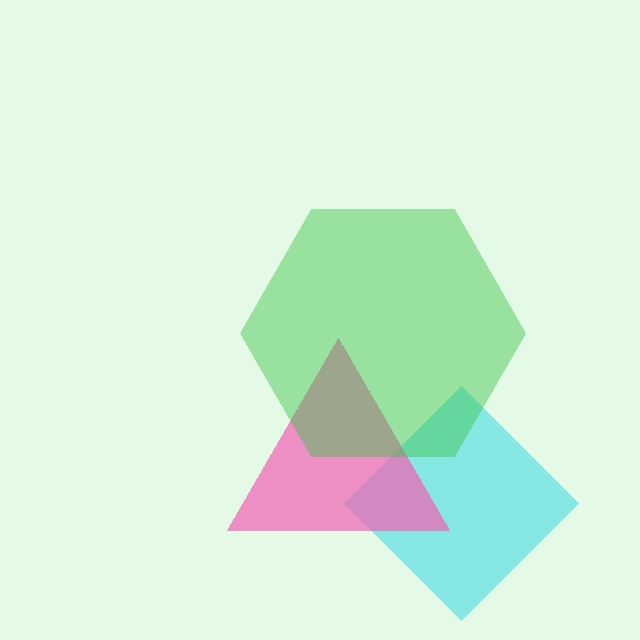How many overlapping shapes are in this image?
There are 3 overlapping shapes in the image.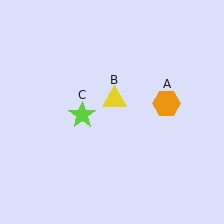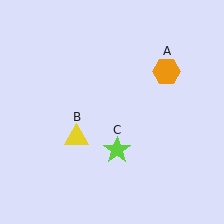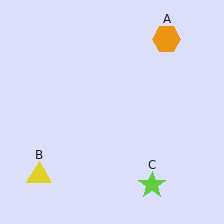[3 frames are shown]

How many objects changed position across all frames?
3 objects changed position: orange hexagon (object A), yellow triangle (object B), lime star (object C).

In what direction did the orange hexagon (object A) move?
The orange hexagon (object A) moved up.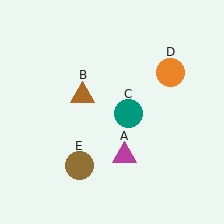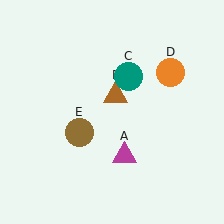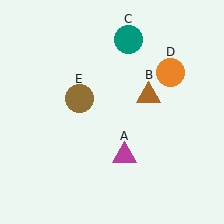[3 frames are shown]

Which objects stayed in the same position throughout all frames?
Magenta triangle (object A) and orange circle (object D) remained stationary.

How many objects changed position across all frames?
3 objects changed position: brown triangle (object B), teal circle (object C), brown circle (object E).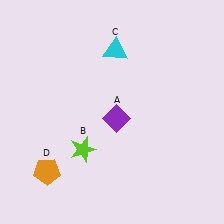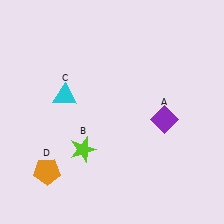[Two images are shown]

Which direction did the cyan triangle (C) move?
The cyan triangle (C) moved left.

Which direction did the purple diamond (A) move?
The purple diamond (A) moved right.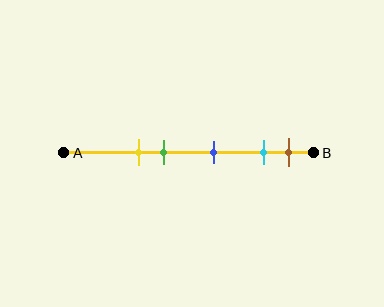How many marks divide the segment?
There are 5 marks dividing the segment.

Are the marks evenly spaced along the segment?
No, the marks are not evenly spaced.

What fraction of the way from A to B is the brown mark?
The brown mark is approximately 90% (0.9) of the way from A to B.